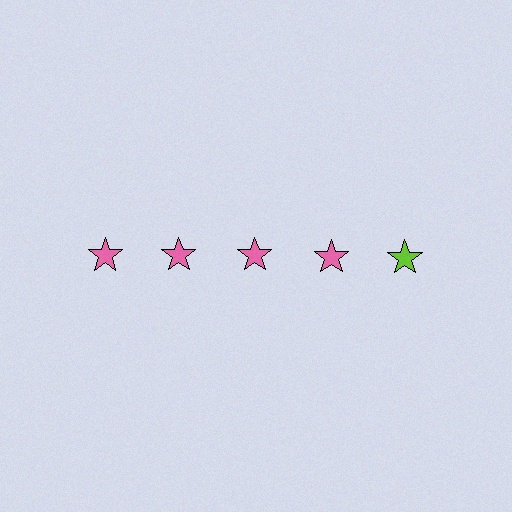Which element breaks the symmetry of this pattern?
The lime star in the top row, rightmost column breaks the symmetry. All other shapes are pink stars.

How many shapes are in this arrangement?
There are 5 shapes arranged in a grid pattern.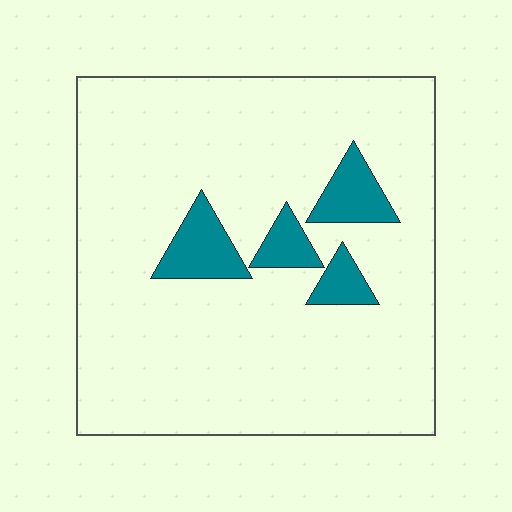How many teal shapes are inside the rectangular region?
4.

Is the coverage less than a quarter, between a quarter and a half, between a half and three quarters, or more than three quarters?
Less than a quarter.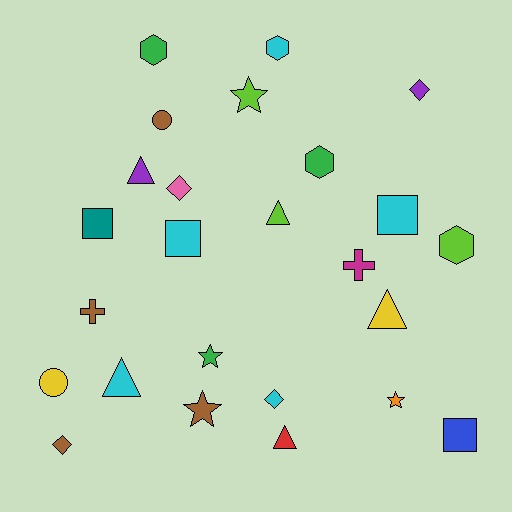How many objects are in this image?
There are 25 objects.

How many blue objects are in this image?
There is 1 blue object.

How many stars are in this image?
There are 4 stars.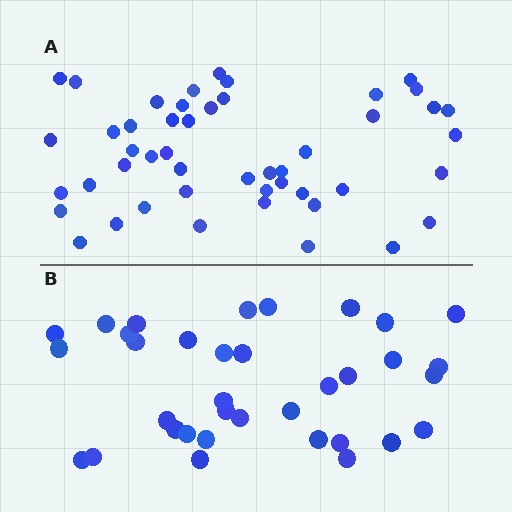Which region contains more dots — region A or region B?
Region A (the top region) has more dots.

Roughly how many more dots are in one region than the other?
Region A has approximately 15 more dots than region B.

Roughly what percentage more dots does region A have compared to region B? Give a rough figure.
About 35% more.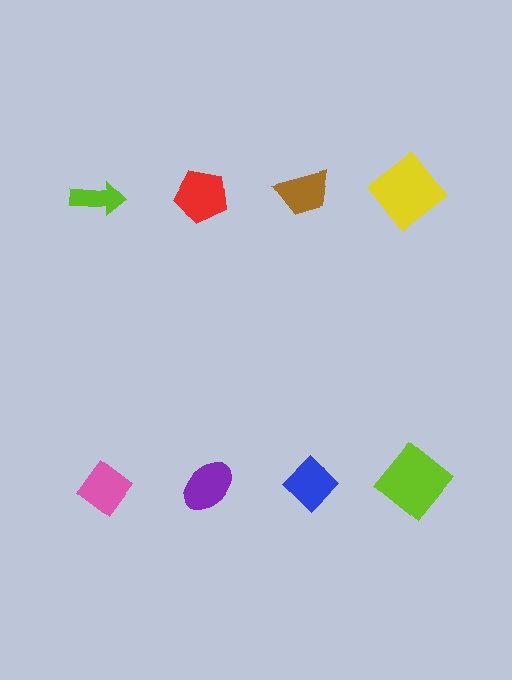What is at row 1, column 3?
A brown trapezoid.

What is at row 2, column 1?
A pink diamond.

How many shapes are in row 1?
4 shapes.